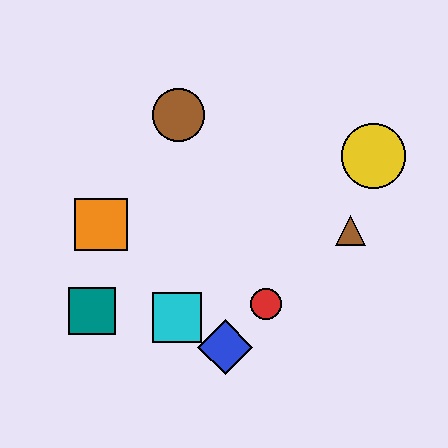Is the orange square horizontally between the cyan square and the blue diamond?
No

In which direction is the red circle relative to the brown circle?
The red circle is below the brown circle.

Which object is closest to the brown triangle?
The yellow circle is closest to the brown triangle.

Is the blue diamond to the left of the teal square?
No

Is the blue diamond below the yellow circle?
Yes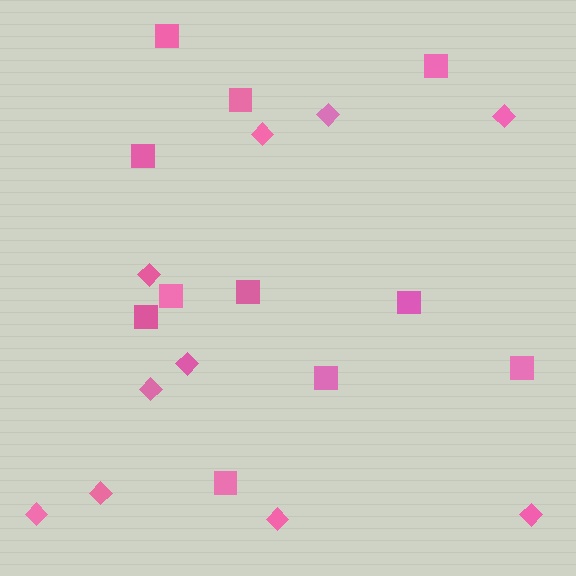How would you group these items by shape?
There are 2 groups: one group of diamonds (10) and one group of squares (11).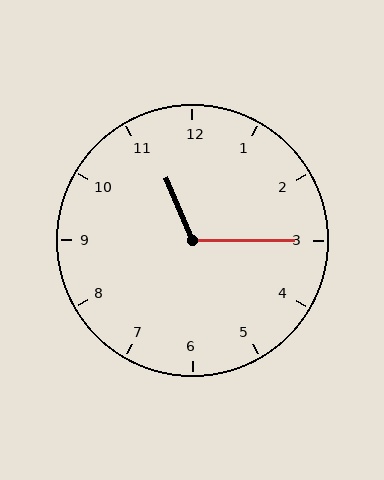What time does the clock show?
11:15.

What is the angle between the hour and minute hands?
Approximately 112 degrees.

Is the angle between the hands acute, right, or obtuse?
It is obtuse.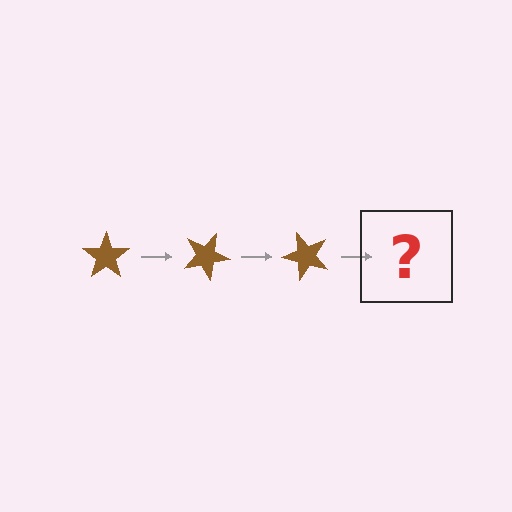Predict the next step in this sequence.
The next step is a brown star rotated 75 degrees.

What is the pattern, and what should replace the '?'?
The pattern is that the star rotates 25 degrees each step. The '?' should be a brown star rotated 75 degrees.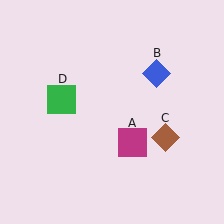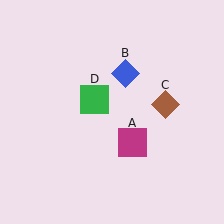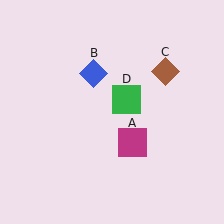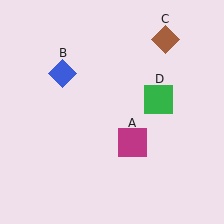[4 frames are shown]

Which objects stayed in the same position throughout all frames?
Magenta square (object A) remained stationary.